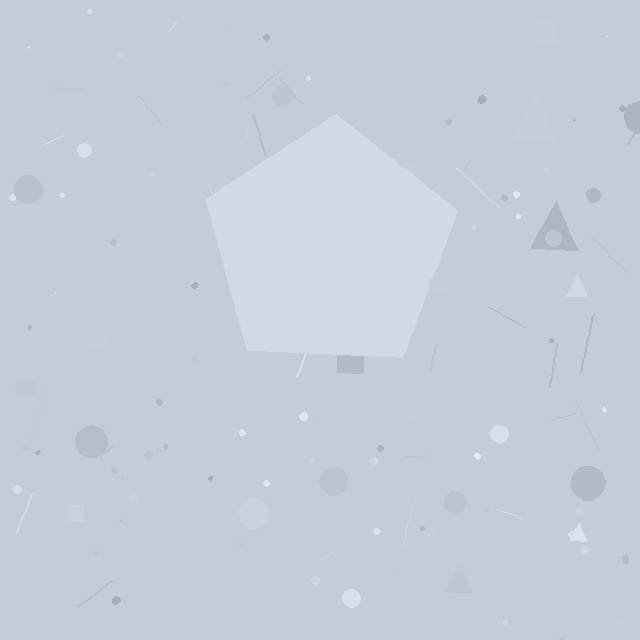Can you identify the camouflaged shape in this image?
The camouflaged shape is a pentagon.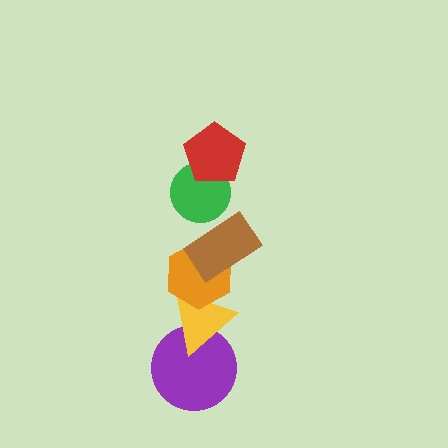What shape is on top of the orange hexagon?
The brown rectangle is on top of the orange hexagon.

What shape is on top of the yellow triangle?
The orange hexagon is on top of the yellow triangle.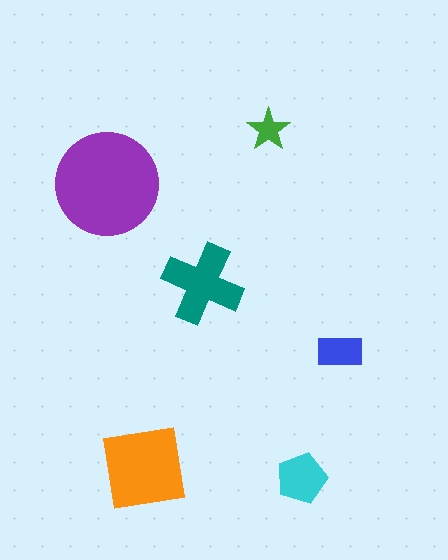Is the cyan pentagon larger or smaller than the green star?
Larger.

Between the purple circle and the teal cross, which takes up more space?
The purple circle.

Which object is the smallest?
The green star.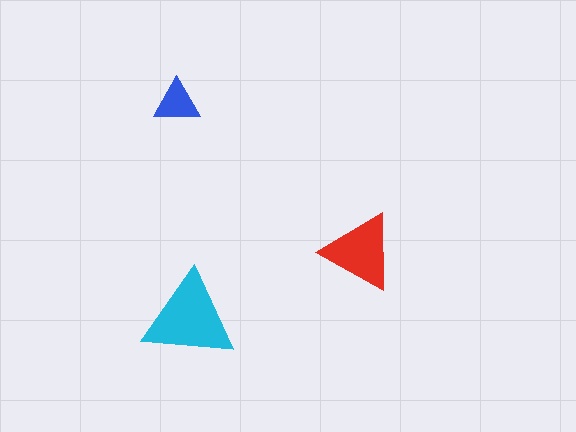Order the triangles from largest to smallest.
the cyan one, the red one, the blue one.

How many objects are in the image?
There are 3 objects in the image.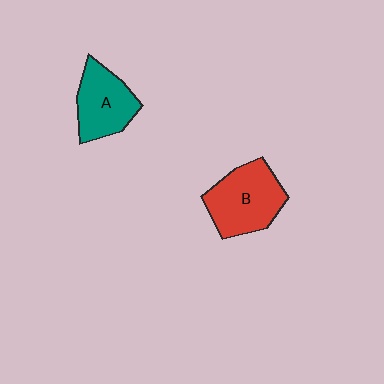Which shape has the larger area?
Shape B (red).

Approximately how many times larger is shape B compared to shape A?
Approximately 1.2 times.